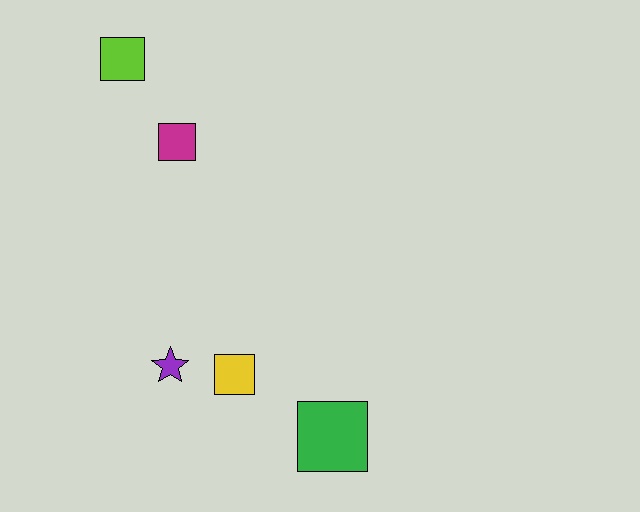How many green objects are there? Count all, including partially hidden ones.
There is 1 green object.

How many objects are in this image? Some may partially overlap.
There are 5 objects.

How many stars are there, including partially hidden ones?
There is 1 star.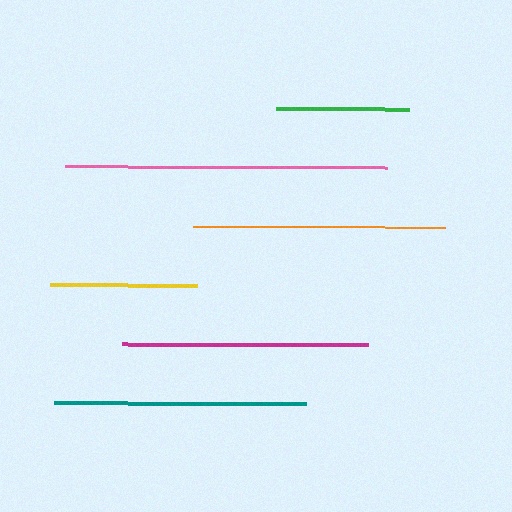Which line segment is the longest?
The pink line is the longest at approximately 322 pixels.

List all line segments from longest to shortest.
From longest to shortest: pink, orange, teal, magenta, yellow, green.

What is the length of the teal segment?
The teal segment is approximately 252 pixels long.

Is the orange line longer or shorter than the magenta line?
The orange line is longer than the magenta line.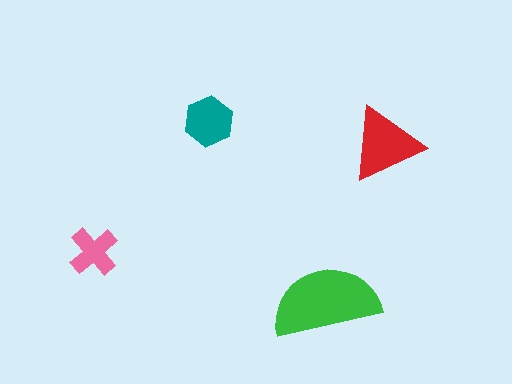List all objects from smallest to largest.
The pink cross, the teal hexagon, the red triangle, the green semicircle.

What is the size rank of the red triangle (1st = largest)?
2nd.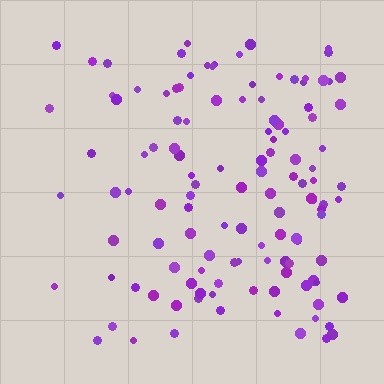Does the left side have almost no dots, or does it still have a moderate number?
Still a moderate number, just noticeably fewer than the right.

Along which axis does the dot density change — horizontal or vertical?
Horizontal.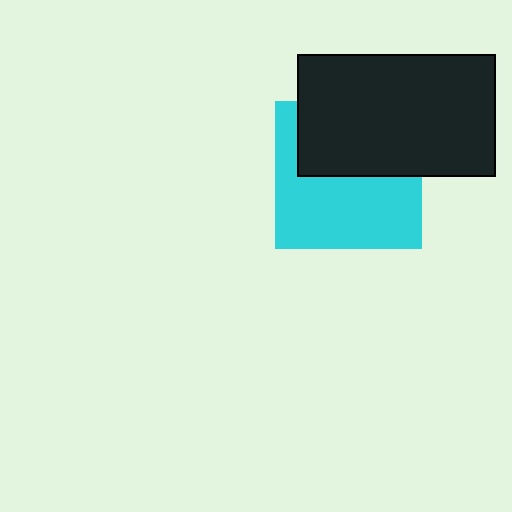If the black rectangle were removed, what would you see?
You would see the complete cyan square.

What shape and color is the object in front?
The object in front is a black rectangle.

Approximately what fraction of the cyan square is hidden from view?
Roughly 44% of the cyan square is hidden behind the black rectangle.